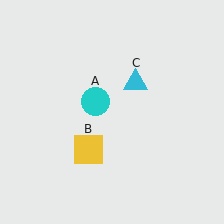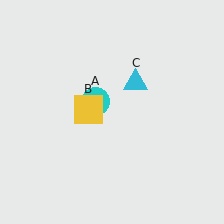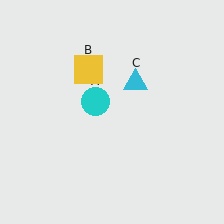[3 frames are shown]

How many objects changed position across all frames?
1 object changed position: yellow square (object B).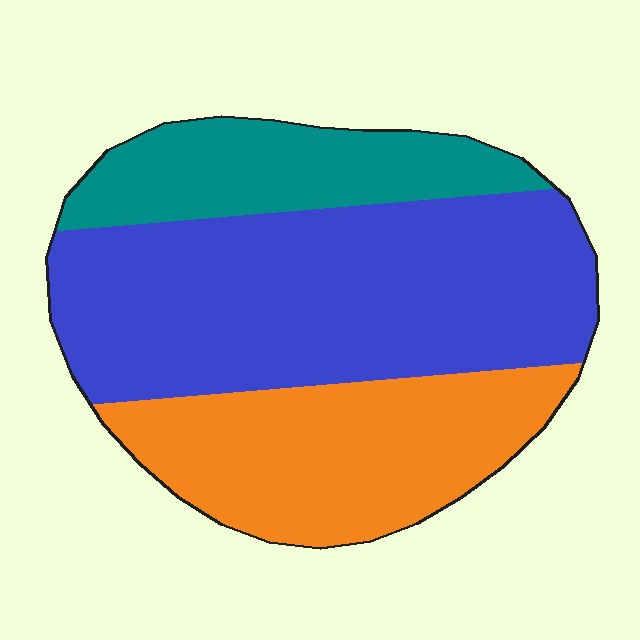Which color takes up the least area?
Teal, at roughly 20%.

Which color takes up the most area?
Blue, at roughly 50%.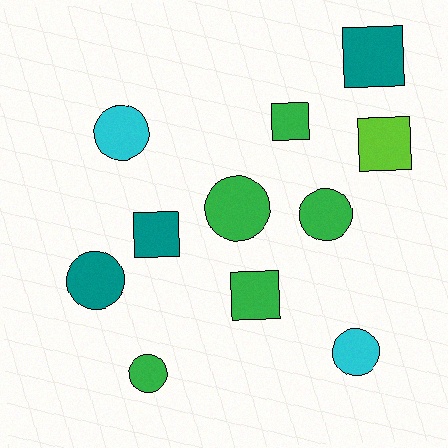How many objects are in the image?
There are 11 objects.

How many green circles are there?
There are 3 green circles.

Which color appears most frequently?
Green, with 5 objects.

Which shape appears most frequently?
Circle, with 6 objects.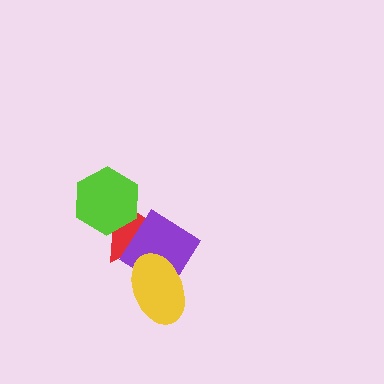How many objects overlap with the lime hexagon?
1 object overlaps with the lime hexagon.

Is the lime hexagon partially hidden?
No, no other shape covers it.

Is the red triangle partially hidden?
Yes, it is partially covered by another shape.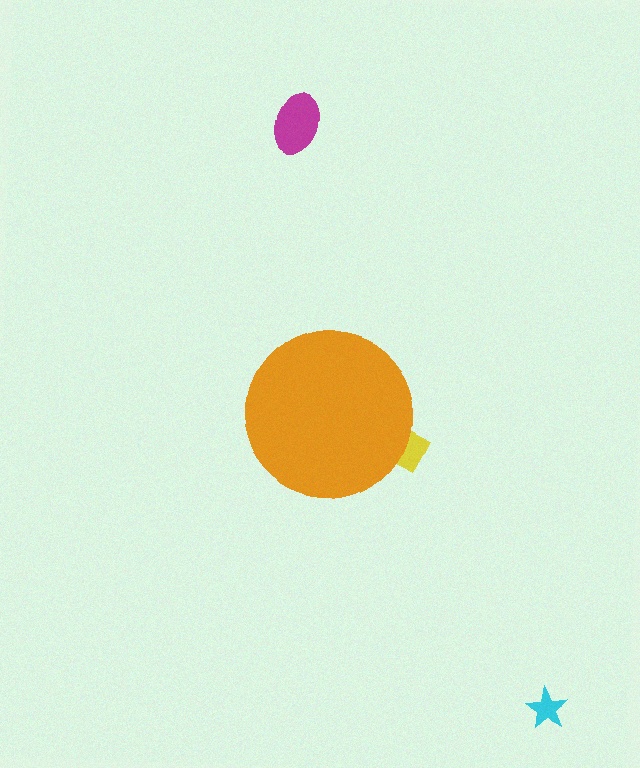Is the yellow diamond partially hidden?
Yes, the yellow diamond is partially hidden behind the orange circle.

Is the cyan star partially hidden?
No, the cyan star is fully visible.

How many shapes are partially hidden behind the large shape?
1 shape is partially hidden.